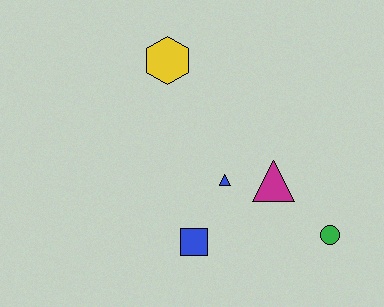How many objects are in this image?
There are 5 objects.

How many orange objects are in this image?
There are no orange objects.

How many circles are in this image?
There is 1 circle.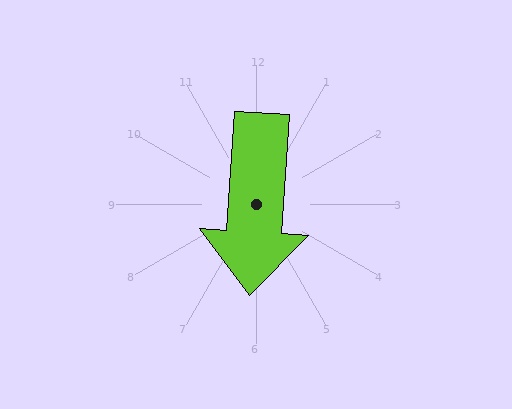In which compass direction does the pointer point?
South.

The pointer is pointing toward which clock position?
Roughly 6 o'clock.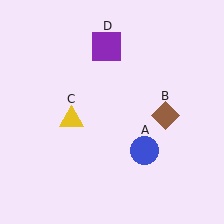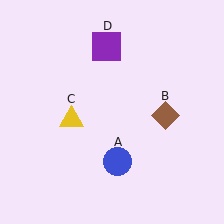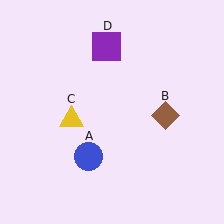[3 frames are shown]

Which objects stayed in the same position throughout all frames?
Brown diamond (object B) and yellow triangle (object C) and purple square (object D) remained stationary.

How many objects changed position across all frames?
1 object changed position: blue circle (object A).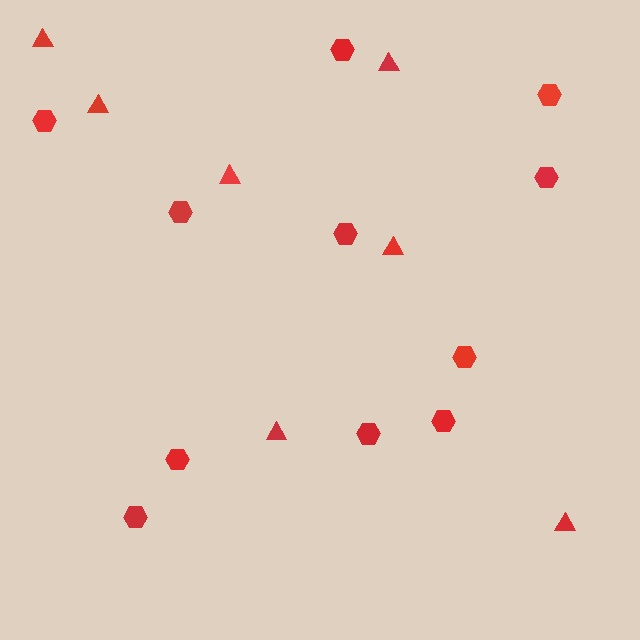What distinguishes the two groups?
There are 2 groups: one group of hexagons (11) and one group of triangles (7).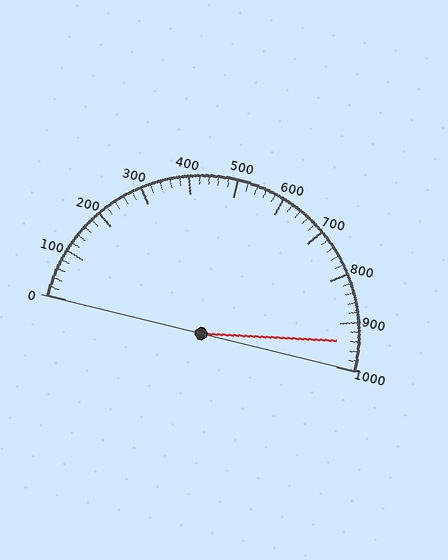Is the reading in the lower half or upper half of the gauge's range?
The reading is in the upper half of the range (0 to 1000).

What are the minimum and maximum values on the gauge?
The gauge ranges from 0 to 1000.